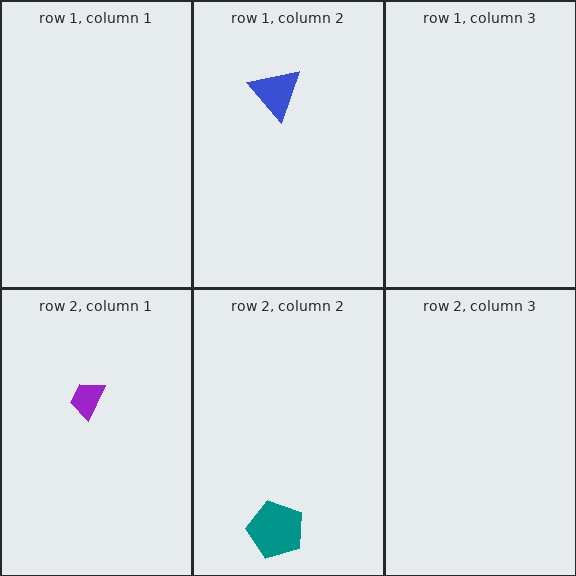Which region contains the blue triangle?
The row 1, column 2 region.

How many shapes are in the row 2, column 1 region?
1.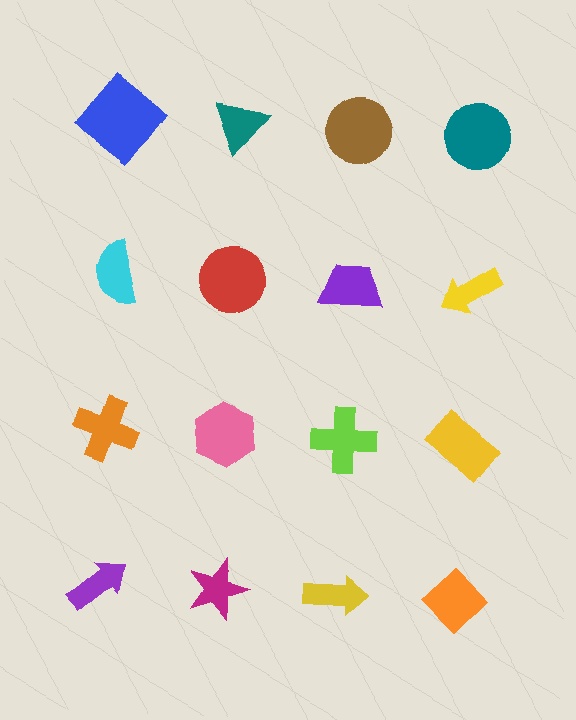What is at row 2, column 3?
A purple trapezoid.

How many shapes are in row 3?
4 shapes.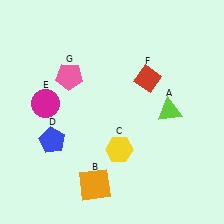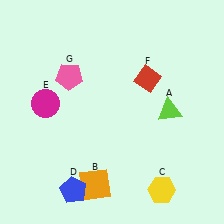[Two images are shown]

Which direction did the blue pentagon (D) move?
The blue pentagon (D) moved down.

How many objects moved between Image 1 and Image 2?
2 objects moved between the two images.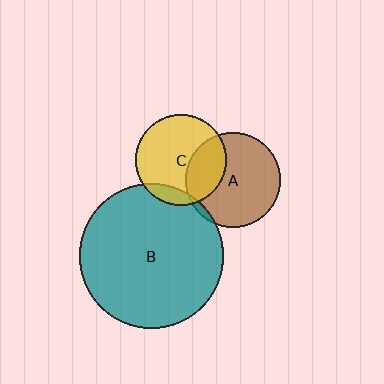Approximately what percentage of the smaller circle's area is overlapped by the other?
Approximately 30%.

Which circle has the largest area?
Circle B (teal).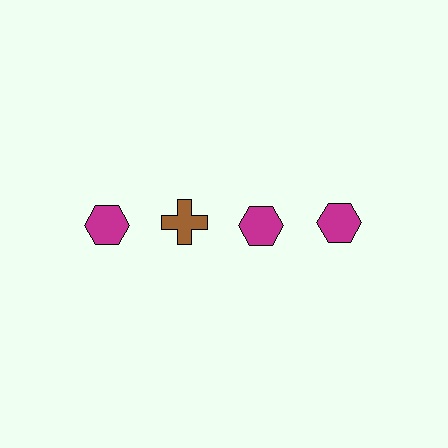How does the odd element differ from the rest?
It differs in both color (brown instead of magenta) and shape (cross instead of hexagon).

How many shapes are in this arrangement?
There are 4 shapes arranged in a grid pattern.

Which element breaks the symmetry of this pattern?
The brown cross in the top row, second from left column breaks the symmetry. All other shapes are magenta hexagons.